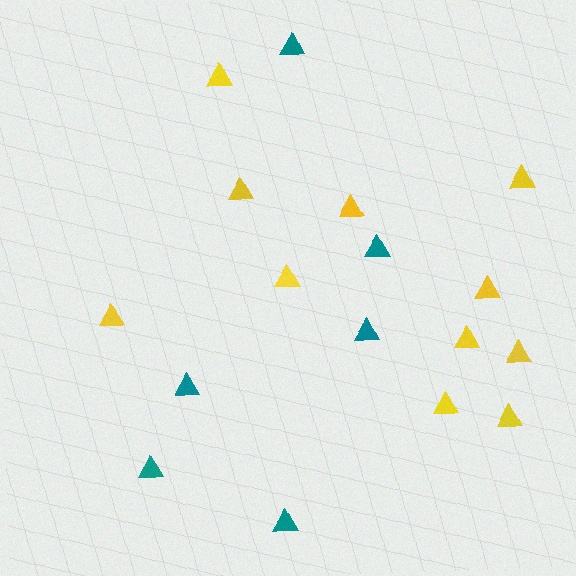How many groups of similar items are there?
There are 2 groups: one group of teal triangles (6) and one group of yellow triangles (11).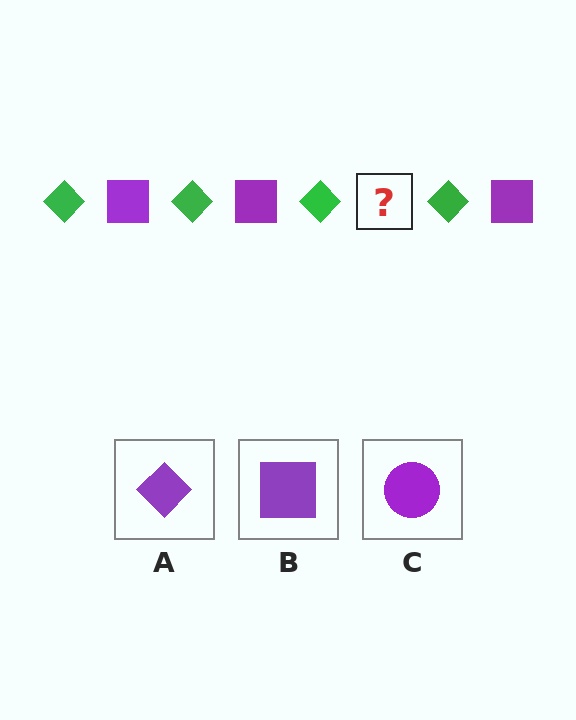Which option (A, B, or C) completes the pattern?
B.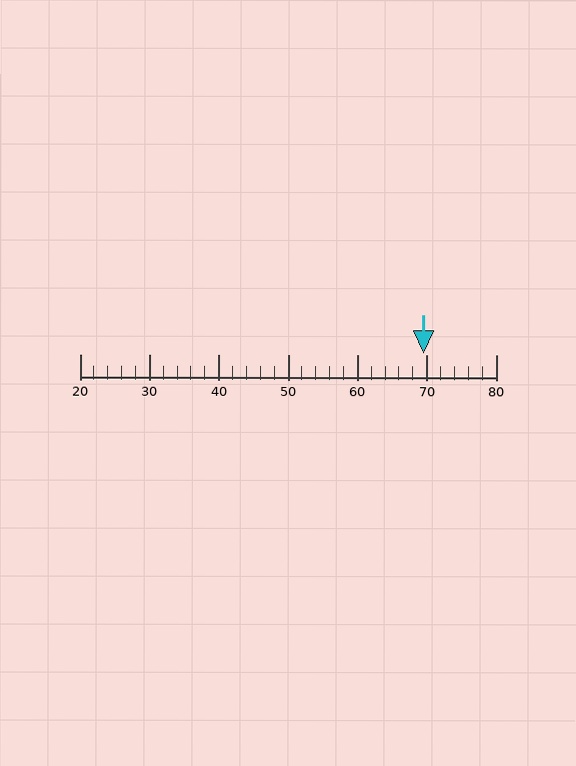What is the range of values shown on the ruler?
The ruler shows values from 20 to 80.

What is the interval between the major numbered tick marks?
The major tick marks are spaced 10 units apart.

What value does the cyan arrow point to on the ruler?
The cyan arrow points to approximately 70.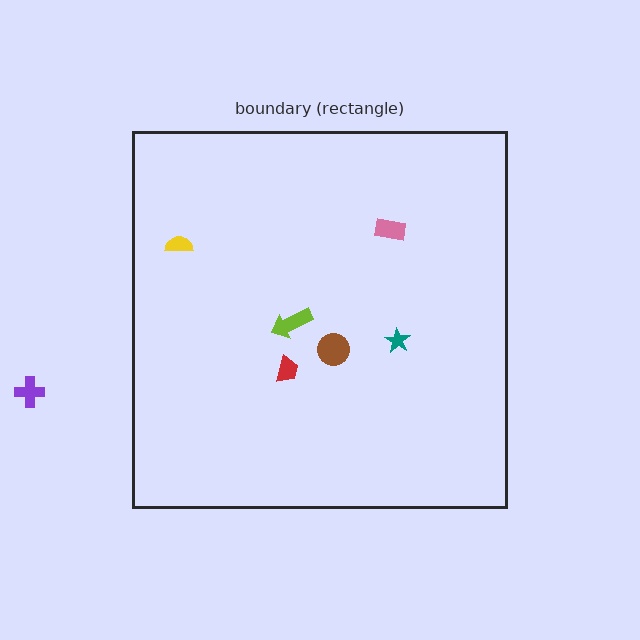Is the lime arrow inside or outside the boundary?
Inside.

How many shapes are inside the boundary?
6 inside, 1 outside.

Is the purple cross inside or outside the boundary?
Outside.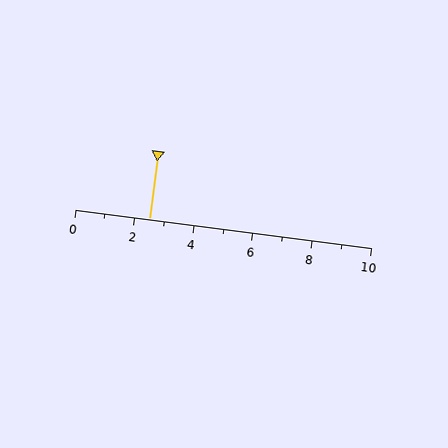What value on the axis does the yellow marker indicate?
The marker indicates approximately 2.5.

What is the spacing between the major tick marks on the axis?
The major ticks are spaced 2 apart.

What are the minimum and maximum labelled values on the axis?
The axis runs from 0 to 10.